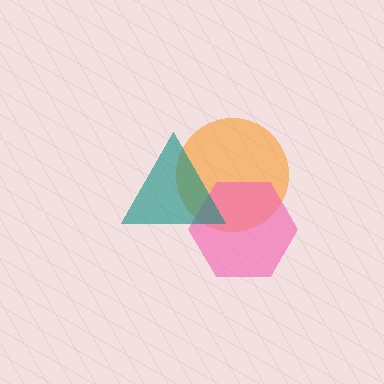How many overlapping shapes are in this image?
There are 3 overlapping shapes in the image.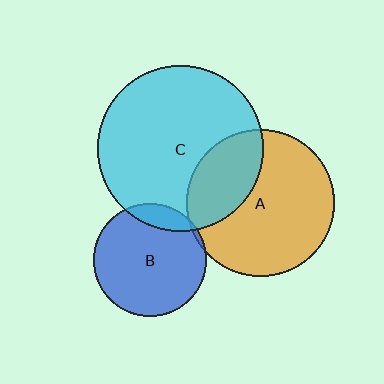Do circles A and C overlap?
Yes.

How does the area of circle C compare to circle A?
Approximately 1.3 times.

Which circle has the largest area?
Circle C (cyan).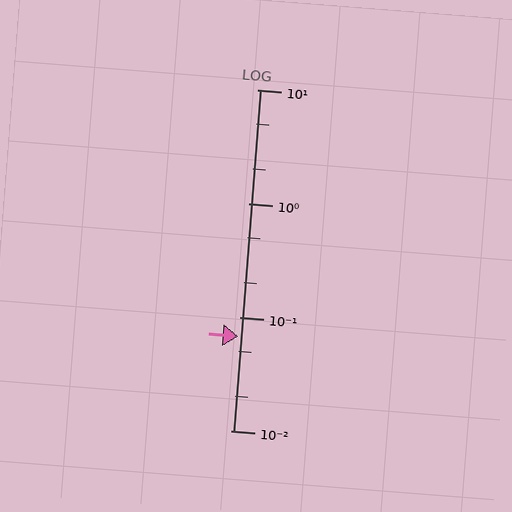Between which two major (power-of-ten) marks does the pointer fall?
The pointer is between 0.01 and 0.1.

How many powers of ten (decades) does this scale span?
The scale spans 3 decades, from 0.01 to 10.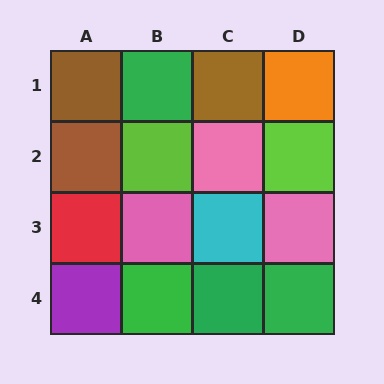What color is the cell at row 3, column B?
Pink.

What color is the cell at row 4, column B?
Green.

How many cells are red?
1 cell is red.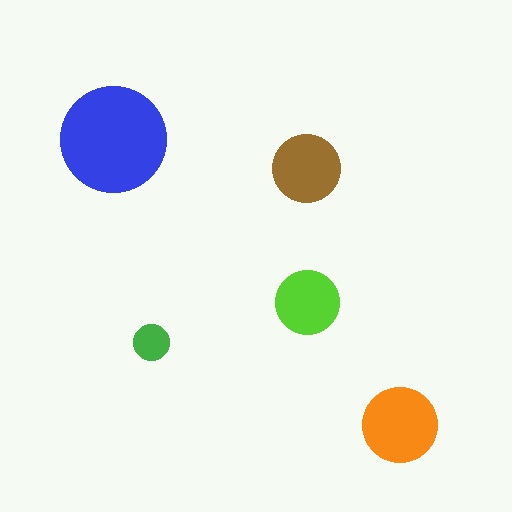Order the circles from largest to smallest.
the blue one, the orange one, the brown one, the lime one, the green one.